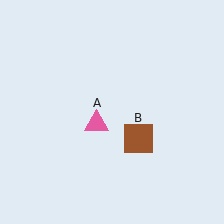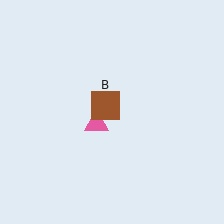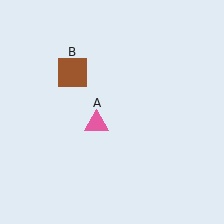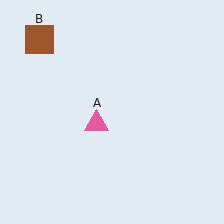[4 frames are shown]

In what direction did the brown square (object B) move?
The brown square (object B) moved up and to the left.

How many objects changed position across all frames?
1 object changed position: brown square (object B).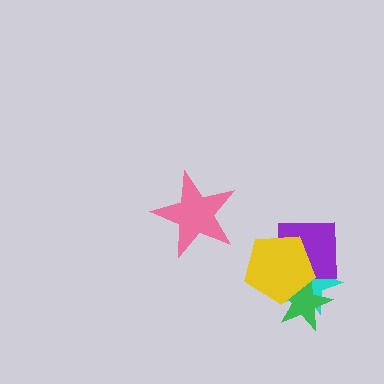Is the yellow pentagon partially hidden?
No, no other shape covers it.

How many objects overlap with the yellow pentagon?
3 objects overlap with the yellow pentagon.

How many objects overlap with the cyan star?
3 objects overlap with the cyan star.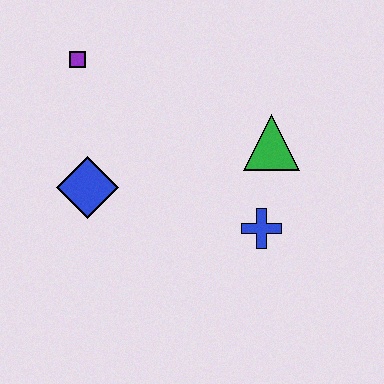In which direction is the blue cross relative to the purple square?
The blue cross is to the right of the purple square.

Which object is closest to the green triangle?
The blue cross is closest to the green triangle.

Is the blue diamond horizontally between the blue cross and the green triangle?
No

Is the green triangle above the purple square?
No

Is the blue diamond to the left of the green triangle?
Yes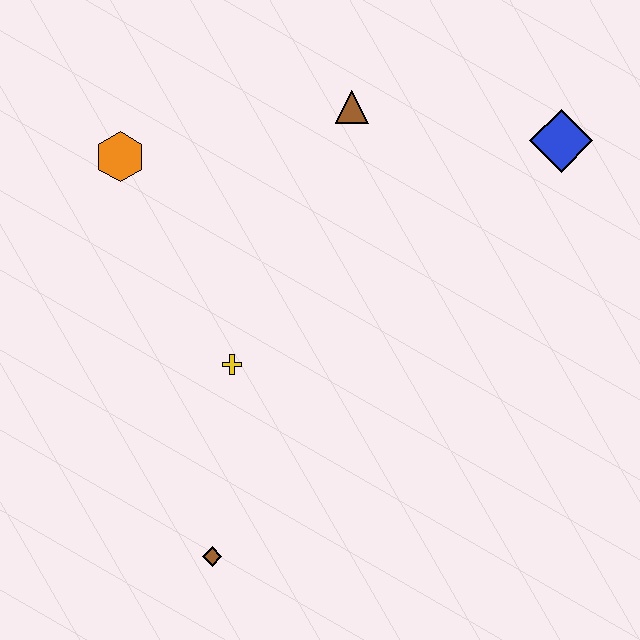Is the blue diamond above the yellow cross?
Yes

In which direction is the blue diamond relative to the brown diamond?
The blue diamond is above the brown diamond.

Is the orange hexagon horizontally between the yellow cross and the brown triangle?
No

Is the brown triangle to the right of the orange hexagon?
Yes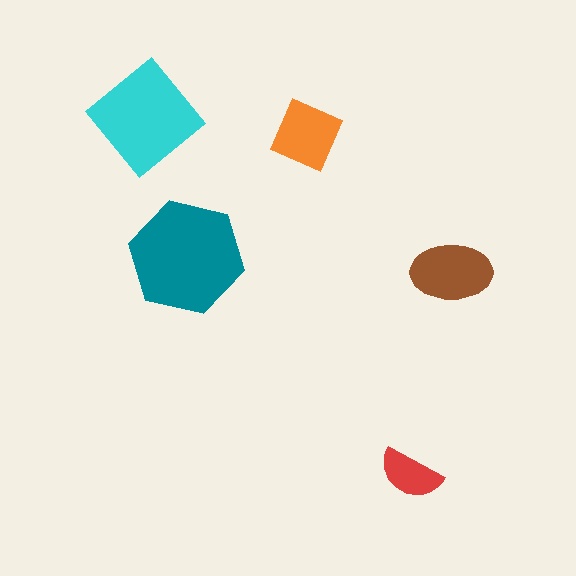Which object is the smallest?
The red semicircle.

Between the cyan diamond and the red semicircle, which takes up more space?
The cyan diamond.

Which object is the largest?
The teal hexagon.